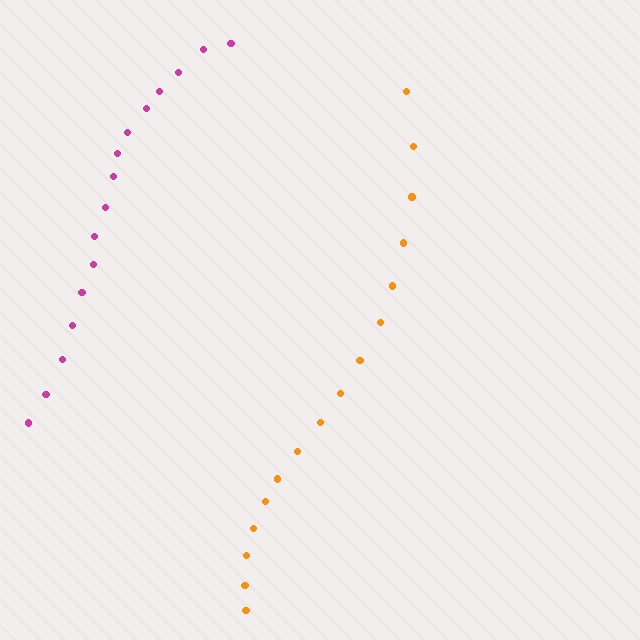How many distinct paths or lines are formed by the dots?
There are 2 distinct paths.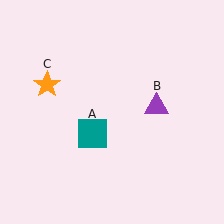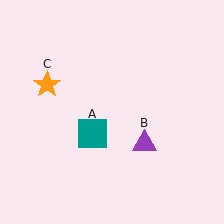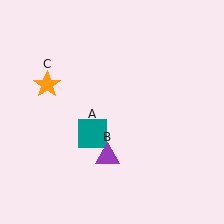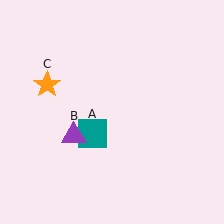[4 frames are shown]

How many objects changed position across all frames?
1 object changed position: purple triangle (object B).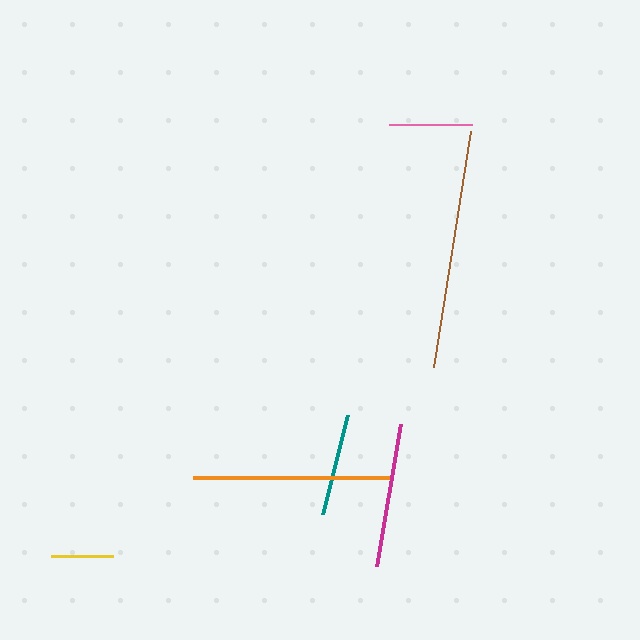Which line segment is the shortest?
The yellow line is the shortest at approximately 62 pixels.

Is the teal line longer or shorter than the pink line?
The teal line is longer than the pink line.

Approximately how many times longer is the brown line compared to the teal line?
The brown line is approximately 2.3 times the length of the teal line.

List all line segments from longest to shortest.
From longest to shortest: brown, orange, magenta, teal, pink, yellow.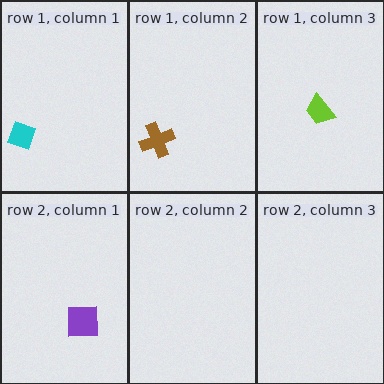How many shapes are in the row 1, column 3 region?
1.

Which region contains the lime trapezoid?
The row 1, column 3 region.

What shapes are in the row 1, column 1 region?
The cyan diamond.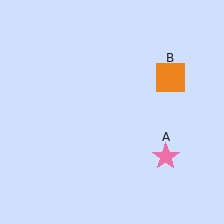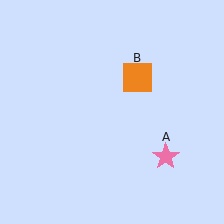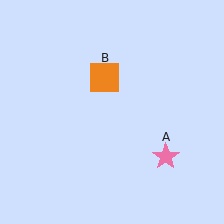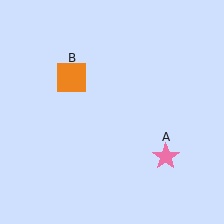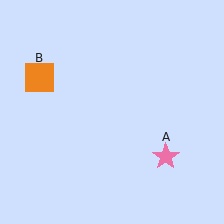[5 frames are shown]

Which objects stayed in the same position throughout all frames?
Pink star (object A) remained stationary.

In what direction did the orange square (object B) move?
The orange square (object B) moved left.